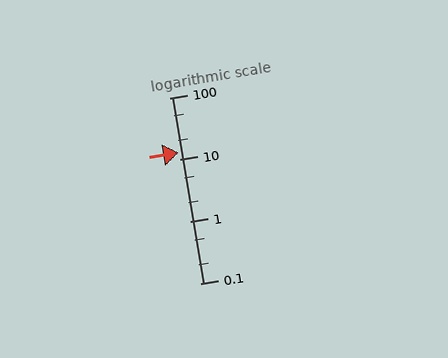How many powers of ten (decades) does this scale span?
The scale spans 3 decades, from 0.1 to 100.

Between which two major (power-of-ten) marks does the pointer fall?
The pointer is between 10 and 100.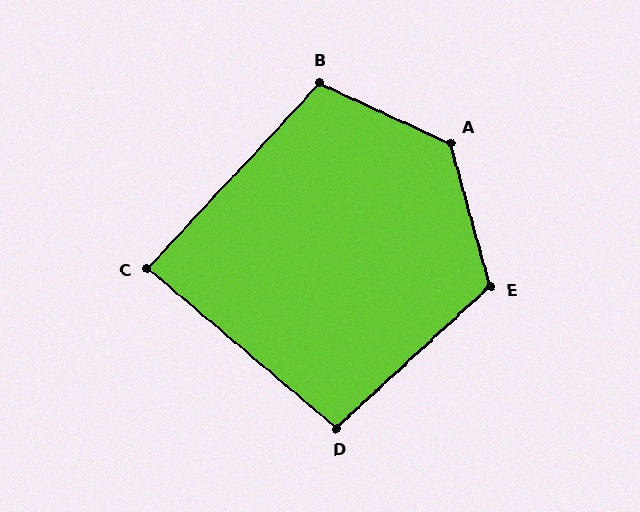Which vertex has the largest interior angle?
A, at approximately 130 degrees.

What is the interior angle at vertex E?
Approximately 117 degrees (obtuse).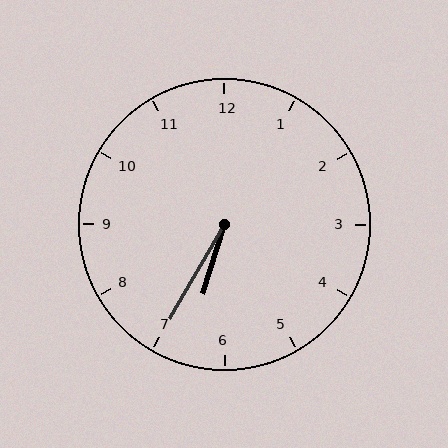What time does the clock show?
6:35.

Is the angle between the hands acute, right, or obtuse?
It is acute.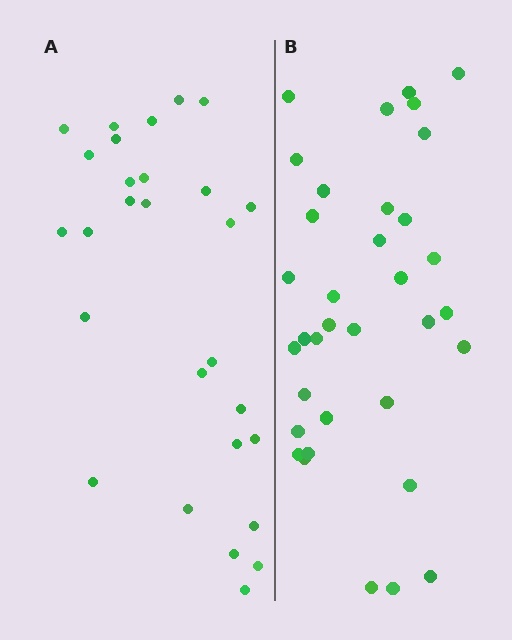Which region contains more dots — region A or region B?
Region B (the right region) has more dots.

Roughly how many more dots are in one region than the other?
Region B has roughly 8 or so more dots than region A.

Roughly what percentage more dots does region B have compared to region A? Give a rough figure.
About 25% more.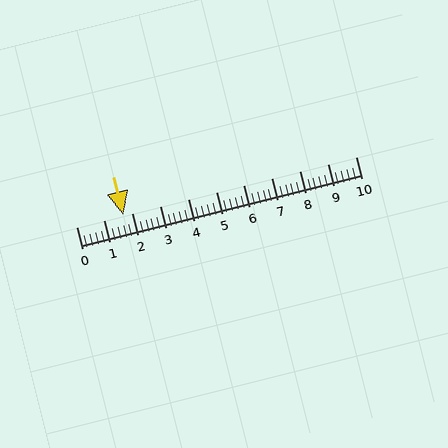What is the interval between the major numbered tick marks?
The major tick marks are spaced 1 units apart.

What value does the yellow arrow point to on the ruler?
The yellow arrow points to approximately 1.7.